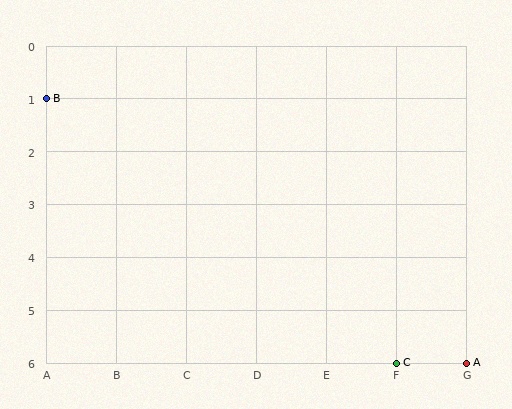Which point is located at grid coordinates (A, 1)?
Point B is at (A, 1).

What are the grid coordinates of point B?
Point B is at grid coordinates (A, 1).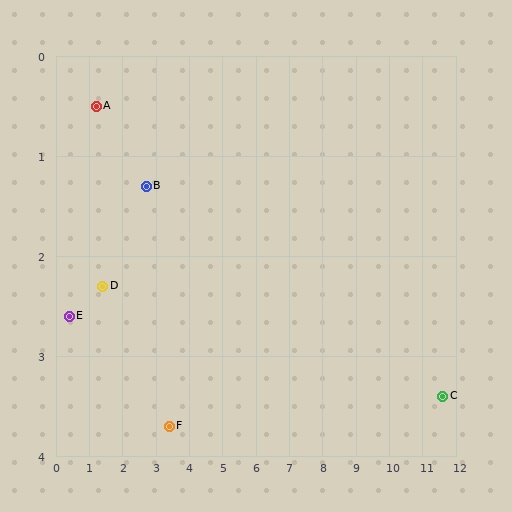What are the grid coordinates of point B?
Point B is at approximately (2.7, 1.3).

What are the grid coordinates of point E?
Point E is at approximately (0.4, 2.6).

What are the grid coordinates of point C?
Point C is at approximately (11.6, 3.4).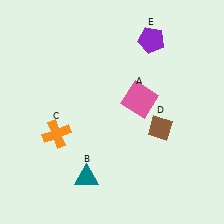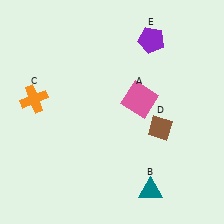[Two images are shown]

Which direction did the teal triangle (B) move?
The teal triangle (B) moved right.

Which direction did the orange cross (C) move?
The orange cross (C) moved up.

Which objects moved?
The objects that moved are: the teal triangle (B), the orange cross (C).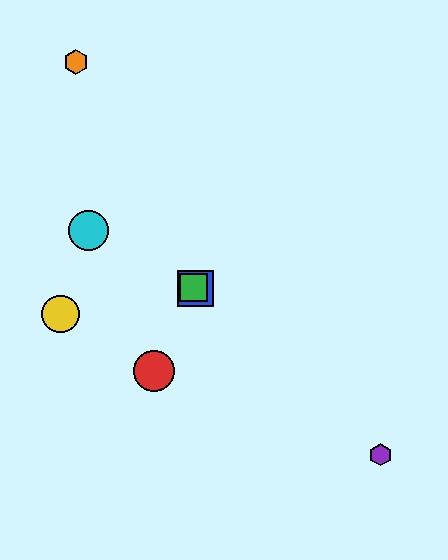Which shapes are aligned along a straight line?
The blue square, the green square, the cyan circle are aligned along a straight line.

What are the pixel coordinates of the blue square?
The blue square is at (195, 289).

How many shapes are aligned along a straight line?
3 shapes (the blue square, the green square, the cyan circle) are aligned along a straight line.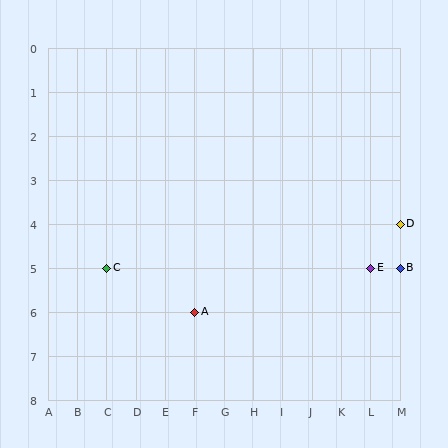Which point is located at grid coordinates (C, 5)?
Point C is at (C, 5).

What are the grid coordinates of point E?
Point E is at grid coordinates (L, 5).